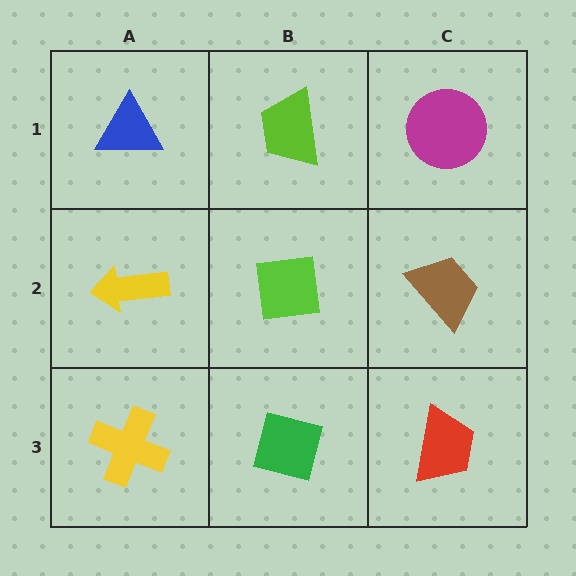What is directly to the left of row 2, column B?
A yellow arrow.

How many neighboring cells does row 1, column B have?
3.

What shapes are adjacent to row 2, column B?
A lime trapezoid (row 1, column B), a green square (row 3, column B), a yellow arrow (row 2, column A), a brown trapezoid (row 2, column C).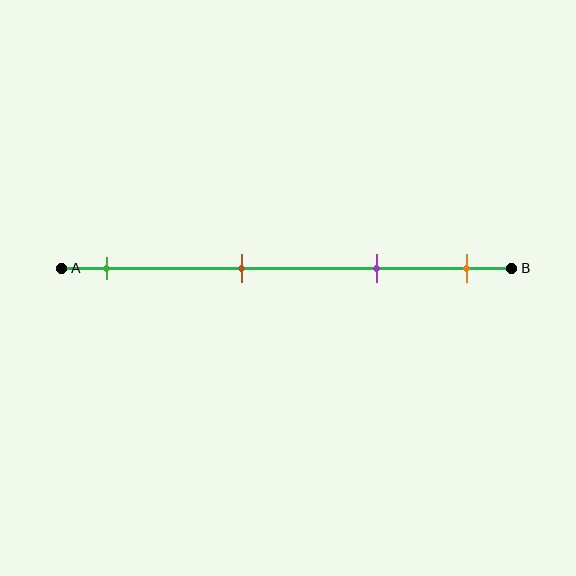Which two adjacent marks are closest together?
The purple and orange marks are the closest adjacent pair.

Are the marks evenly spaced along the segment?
No, the marks are not evenly spaced.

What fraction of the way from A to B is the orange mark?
The orange mark is approximately 90% (0.9) of the way from A to B.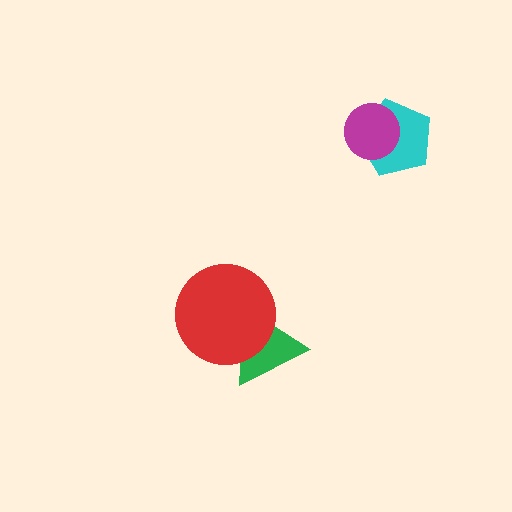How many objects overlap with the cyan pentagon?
1 object overlaps with the cyan pentagon.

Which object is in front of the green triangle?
The red circle is in front of the green triangle.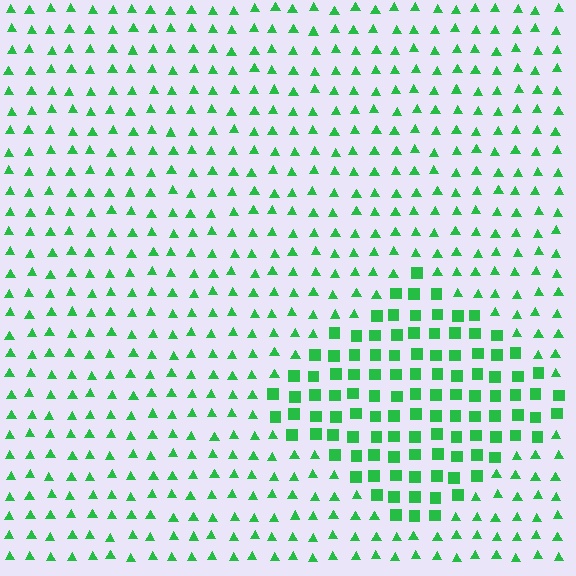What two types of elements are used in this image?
The image uses squares inside the diamond region and triangles outside it.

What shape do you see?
I see a diamond.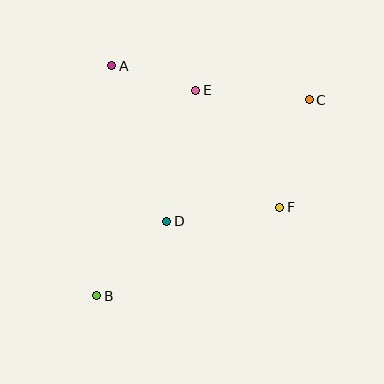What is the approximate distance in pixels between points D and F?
The distance between D and F is approximately 114 pixels.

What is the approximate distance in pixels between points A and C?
The distance between A and C is approximately 200 pixels.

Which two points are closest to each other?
Points A and E are closest to each other.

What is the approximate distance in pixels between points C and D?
The distance between C and D is approximately 187 pixels.